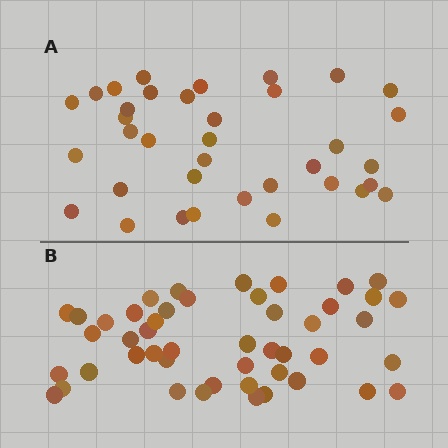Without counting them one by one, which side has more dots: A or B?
Region B (the bottom region) has more dots.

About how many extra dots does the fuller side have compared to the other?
Region B has roughly 12 or so more dots than region A.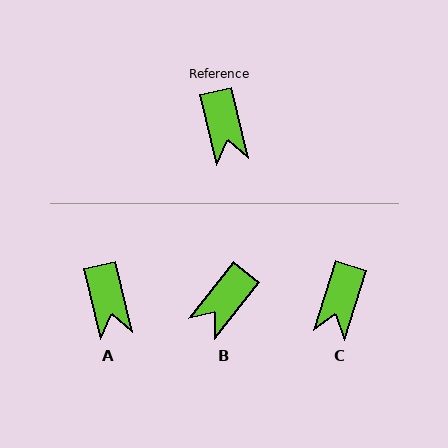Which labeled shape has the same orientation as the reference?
A.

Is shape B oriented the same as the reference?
No, it is off by about 52 degrees.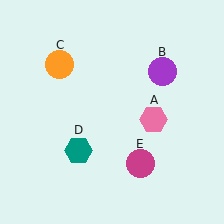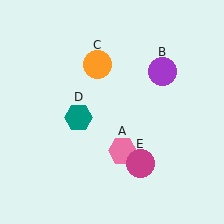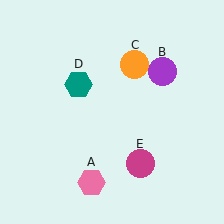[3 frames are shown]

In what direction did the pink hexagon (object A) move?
The pink hexagon (object A) moved down and to the left.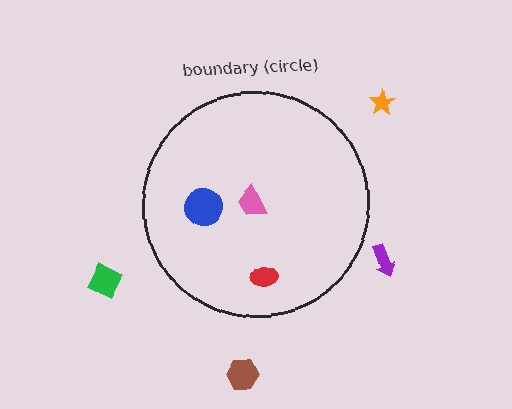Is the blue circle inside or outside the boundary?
Inside.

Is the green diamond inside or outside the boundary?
Outside.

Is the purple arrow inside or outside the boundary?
Outside.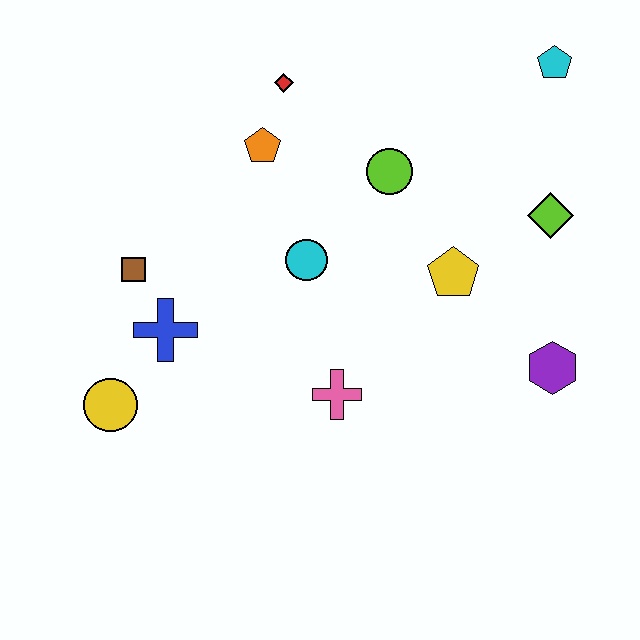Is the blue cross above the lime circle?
No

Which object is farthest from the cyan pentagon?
The yellow circle is farthest from the cyan pentagon.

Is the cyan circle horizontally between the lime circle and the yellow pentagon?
No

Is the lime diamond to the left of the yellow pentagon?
No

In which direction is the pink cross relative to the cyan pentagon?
The pink cross is below the cyan pentagon.